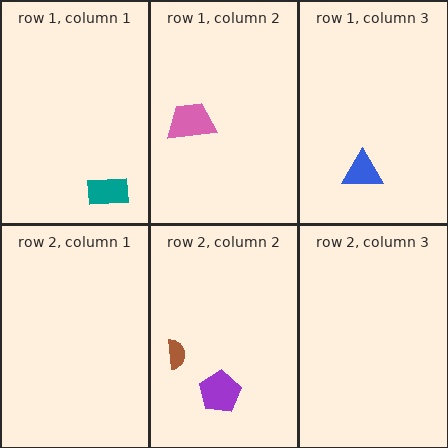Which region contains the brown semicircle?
The row 2, column 2 region.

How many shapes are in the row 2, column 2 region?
2.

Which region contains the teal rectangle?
The row 1, column 1 region.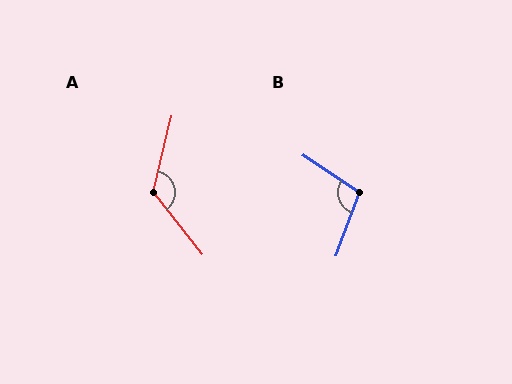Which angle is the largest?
A, at approximately 128 degrees.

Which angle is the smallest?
B, at approximately 104 degrees.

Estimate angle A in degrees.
Approximately 128 degrees.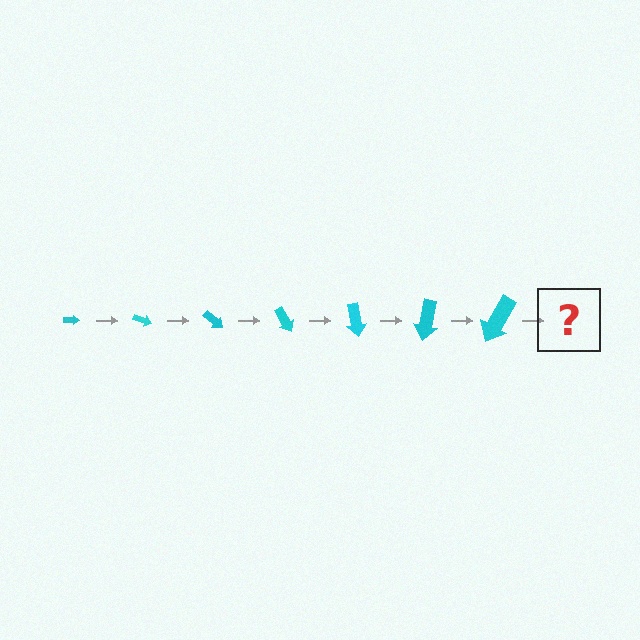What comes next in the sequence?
The next element should be an arrow, larger than the previous one and rotated 140 degrees from the start.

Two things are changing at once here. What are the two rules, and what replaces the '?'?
The two rules are that the arrow grows larger each step and it rotates 20 degrees each step. The '?' should be an arrow, larger than the previous one and rotated 140 degrees from the start.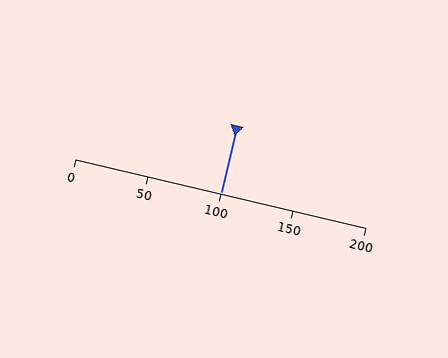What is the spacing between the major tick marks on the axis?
The major ticks are spaced 50 apart.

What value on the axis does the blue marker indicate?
The marker indicates approximately 100.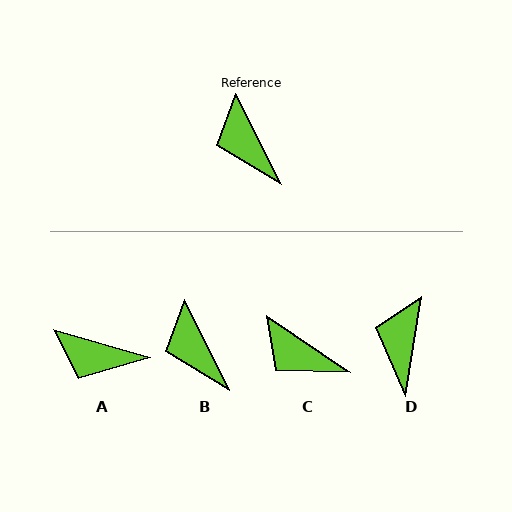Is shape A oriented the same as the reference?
No, it is off by about 47 degrees.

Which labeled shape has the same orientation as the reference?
B.